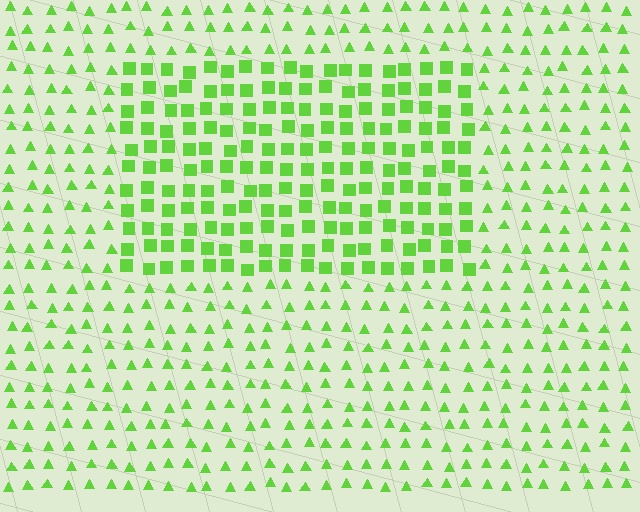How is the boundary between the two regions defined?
The boundary is defined by a change in element shape: squares inside vs. triangles outside. All elements share the same color and spacing.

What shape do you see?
I see a rectangle.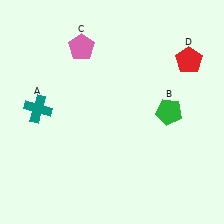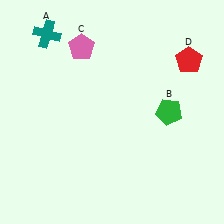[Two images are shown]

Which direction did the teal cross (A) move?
The teal cross (A) moved up.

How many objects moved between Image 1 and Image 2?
1 object moved between the two images.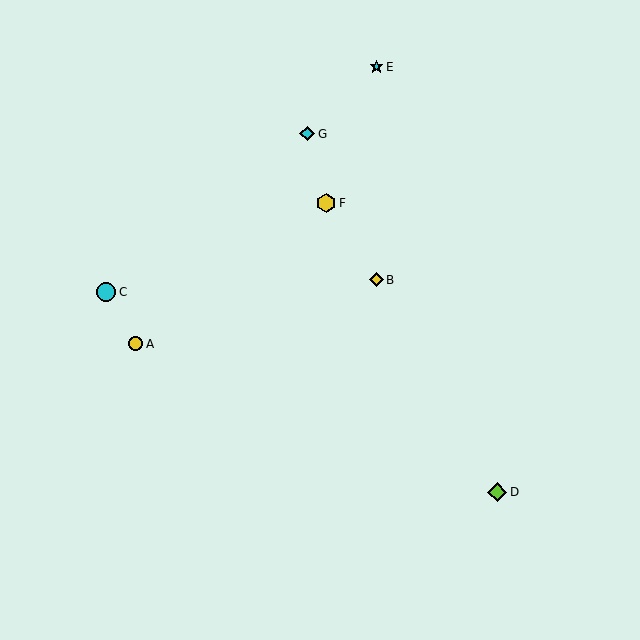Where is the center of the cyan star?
The center of the cyan star is at (376, 67).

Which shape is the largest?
The yellow hexagon (labeled F) is the largest.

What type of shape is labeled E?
Shape E is a cyan star.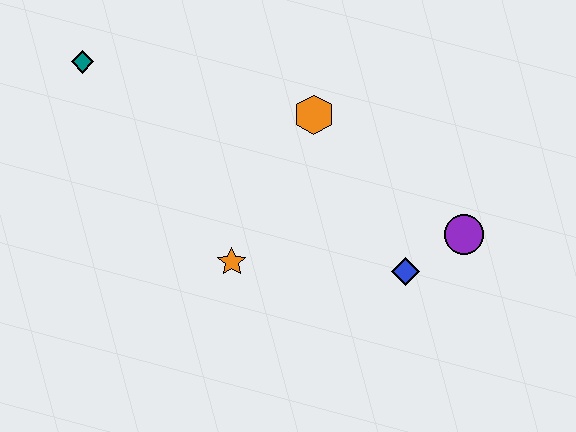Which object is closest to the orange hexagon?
The orange star is closest to the orange hexagon.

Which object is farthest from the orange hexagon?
The teal diamond is farthest from the orange hexagon.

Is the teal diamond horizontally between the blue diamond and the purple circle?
No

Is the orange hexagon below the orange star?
No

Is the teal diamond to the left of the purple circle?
Yes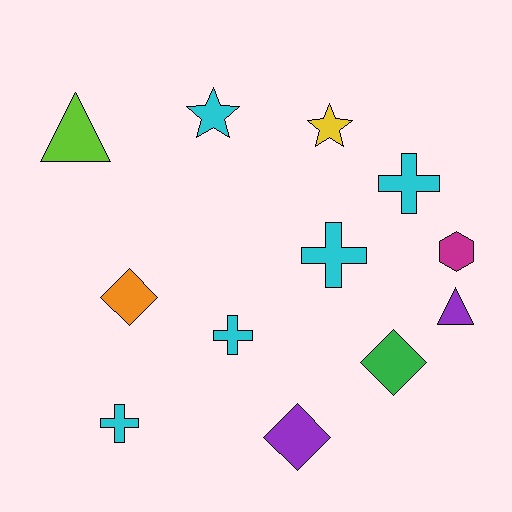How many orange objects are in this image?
There is 1 orange object.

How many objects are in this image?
There are 12 objects.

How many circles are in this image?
There are no circles.